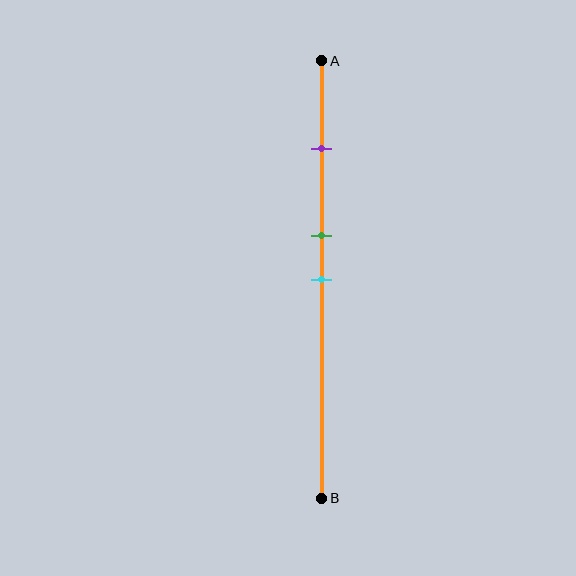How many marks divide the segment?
There are 3 marks dividing the segment.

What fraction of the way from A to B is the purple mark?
The purple mark is approximately 20% (0.2) of the way from A to B.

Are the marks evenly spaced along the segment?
No, the marks are not evenly spaced.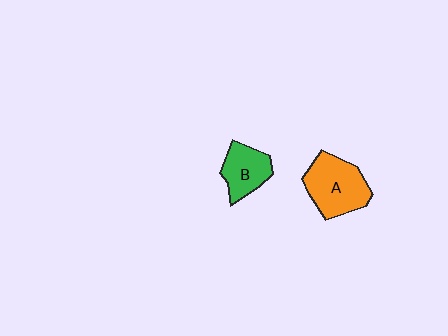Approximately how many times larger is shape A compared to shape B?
Approximately 1.5 times.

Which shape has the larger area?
Shape A (orange).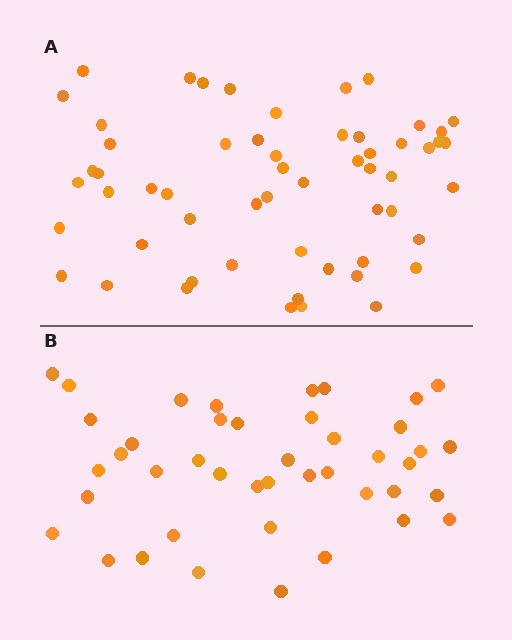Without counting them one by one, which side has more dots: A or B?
Region A (the top region) has more dots.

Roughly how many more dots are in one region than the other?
Region A has approximately 15 more dots than region B.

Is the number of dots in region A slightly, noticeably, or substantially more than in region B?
Region A has noticeably more, but not dramatically so. The ratio is roughly 1.3 to 1.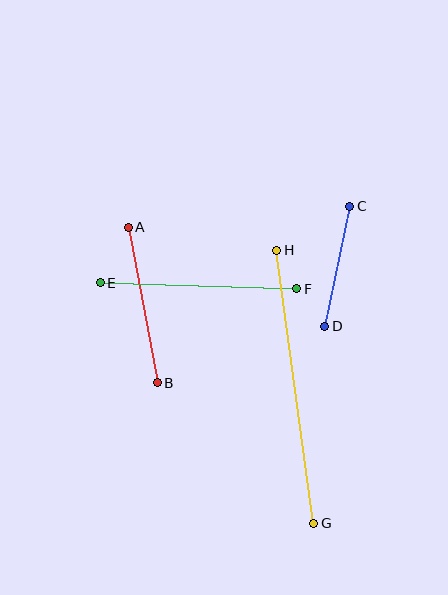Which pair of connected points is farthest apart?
Points G and H are farthest apart.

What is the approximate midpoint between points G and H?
The midpoint is at approximately (295, 387) pixels.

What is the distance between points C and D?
The distance is approximately 123 pixels.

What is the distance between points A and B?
The distance is approximately 158 pixels.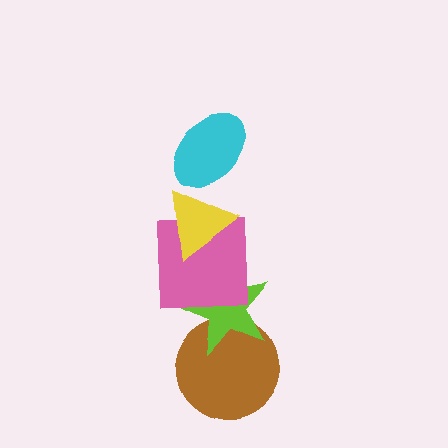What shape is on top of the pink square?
The yellow triangle is on top of the pink square.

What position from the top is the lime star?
The lime star is 4th from the top.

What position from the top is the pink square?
The pink square is 3rd from the top.